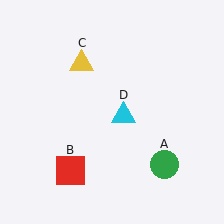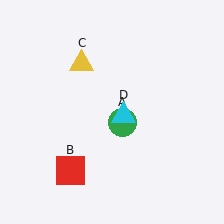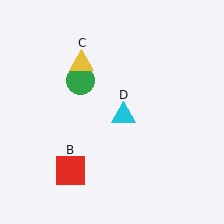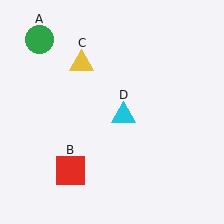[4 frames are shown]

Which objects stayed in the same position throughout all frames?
Red square (object B) and yellow triangle (object C) and cyan triangle (object D) remained stationary.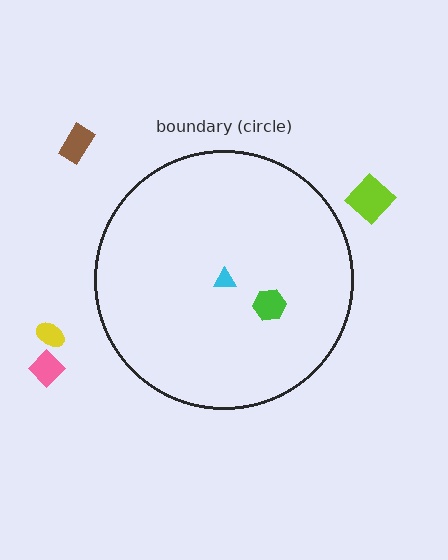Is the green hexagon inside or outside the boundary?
Inside.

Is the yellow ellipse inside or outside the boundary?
Outside.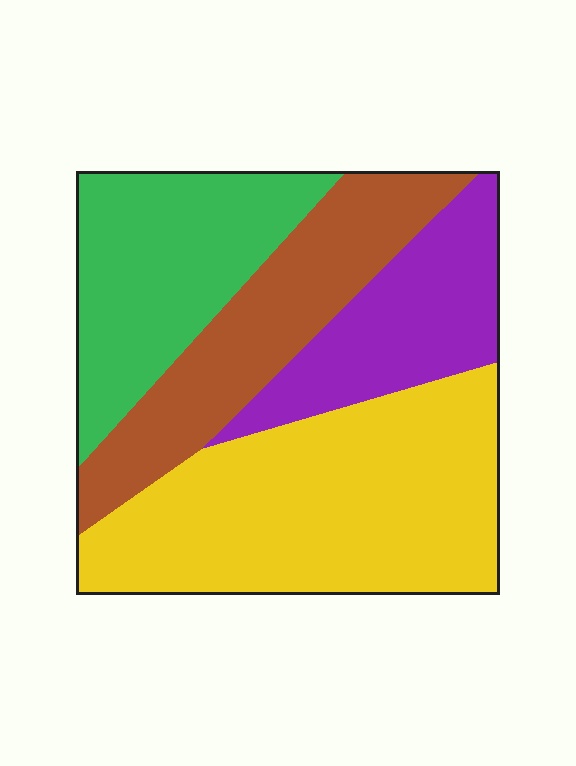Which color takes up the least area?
Purple, at roughly 15%.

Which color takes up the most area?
Yellow, at roughly 40%.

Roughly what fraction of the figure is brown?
Brown takes up about one fifth (1/5) of the figure.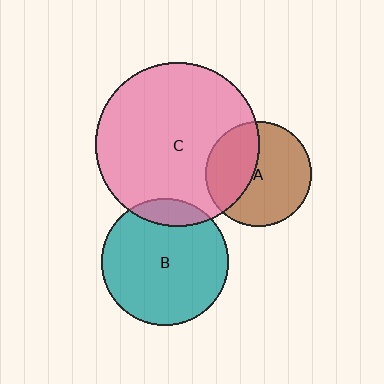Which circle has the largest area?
Circle C (pink).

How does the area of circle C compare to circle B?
Approximately 1.7 times.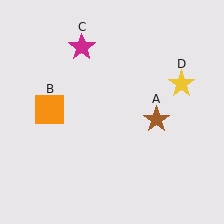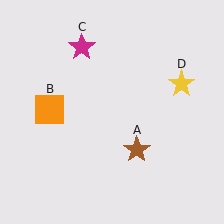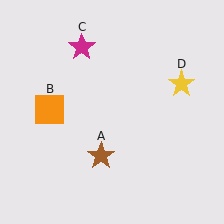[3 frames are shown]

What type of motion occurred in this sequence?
The brown star (object A) rotated clockwise around the center of the scene.